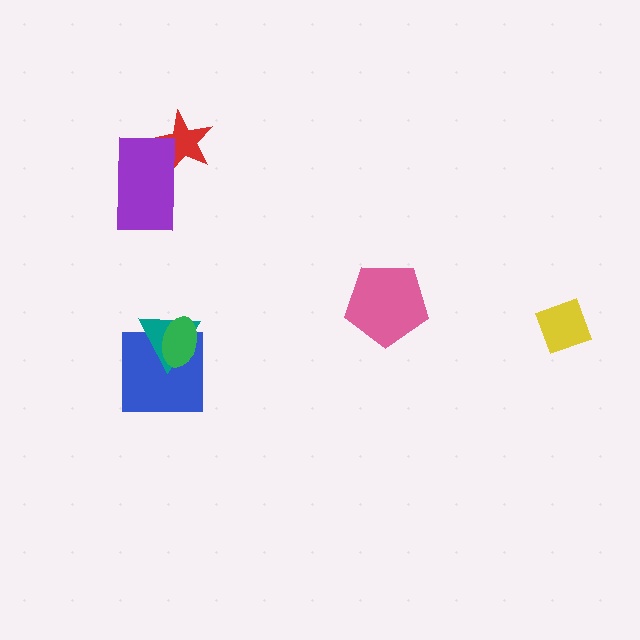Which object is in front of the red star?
The purple rectangle is in front of the red star.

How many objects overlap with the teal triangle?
2 objects overlap with the teal triangle.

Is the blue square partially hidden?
Yes, it is partially covered by another shape.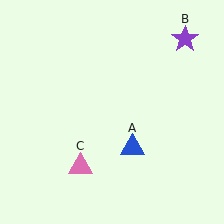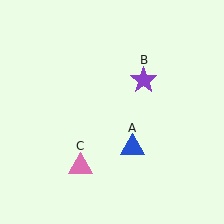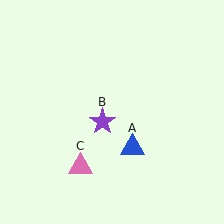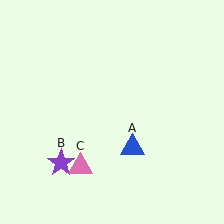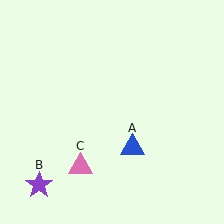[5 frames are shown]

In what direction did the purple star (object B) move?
The purple star (object B) moved down and to the left.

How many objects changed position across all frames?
1 object changed position: purple star (object B).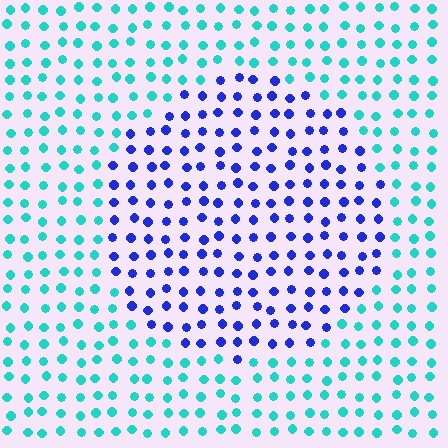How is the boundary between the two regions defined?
The boundary is defined purely by a slight shift in hue (about 61 degrees). Spacing, size, and orientation are identical on both sides.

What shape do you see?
I see a circle.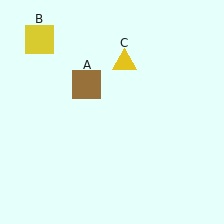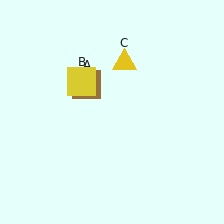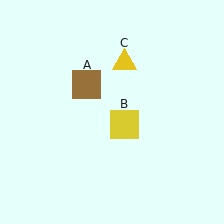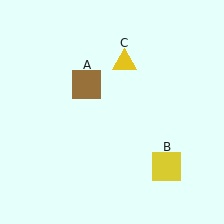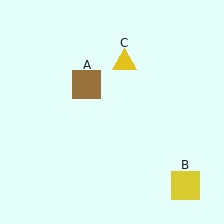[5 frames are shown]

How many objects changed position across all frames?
1 object changed position: yellow square (object B).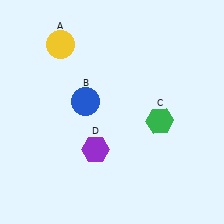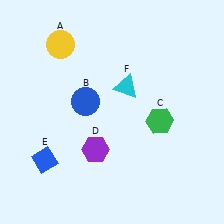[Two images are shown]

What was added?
A blue diamond (E), a cyan triangle (F) were added in Image 2.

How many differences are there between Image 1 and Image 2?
There are 2 differences between the two images.